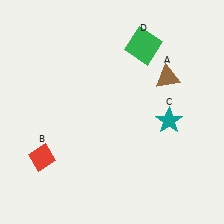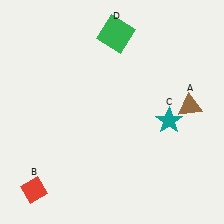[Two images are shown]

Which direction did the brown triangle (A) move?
The brown triangle (A) moved down.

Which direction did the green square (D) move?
The green square (D) moved left.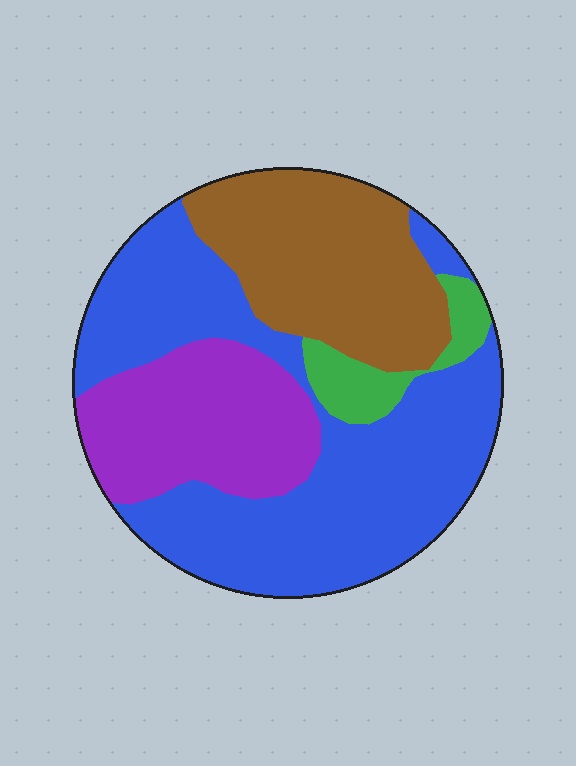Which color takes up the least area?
Green, at roughly 5%.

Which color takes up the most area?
Blue, at roughly 50%.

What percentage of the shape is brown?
Brown covers roughly 25% of the shape.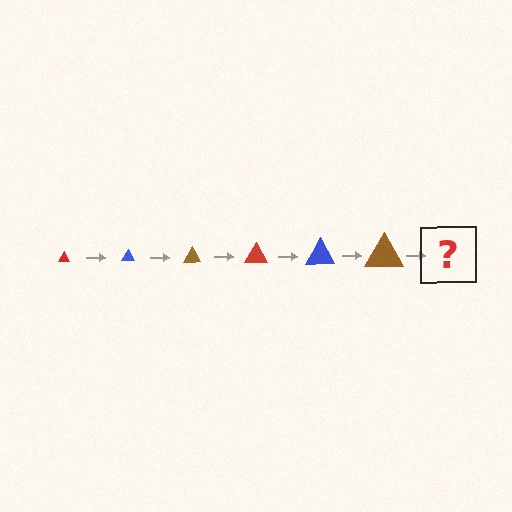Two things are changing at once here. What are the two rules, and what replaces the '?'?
The two rules are that the triangle grows larger each step and the color cycles through red, blue, and brown. The '?' should be a red triangle, larger than the previous one.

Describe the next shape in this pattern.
It should be a red triangle, larger than the previous one.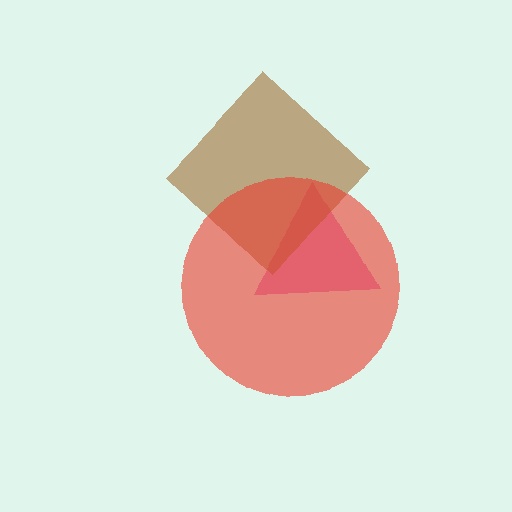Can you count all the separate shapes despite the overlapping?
Yes, there are 3 separate shapes.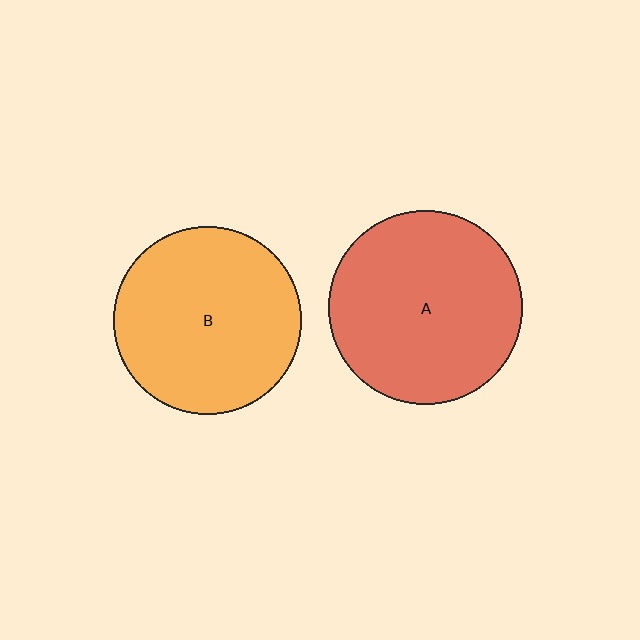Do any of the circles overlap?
No, none of the circles overlap.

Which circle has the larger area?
Circle A (red).